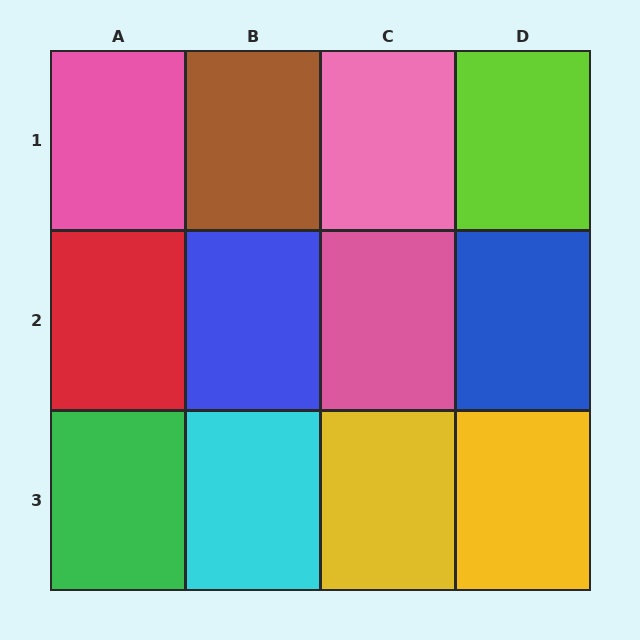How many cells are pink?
3 cells are pink.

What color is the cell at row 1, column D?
Lime.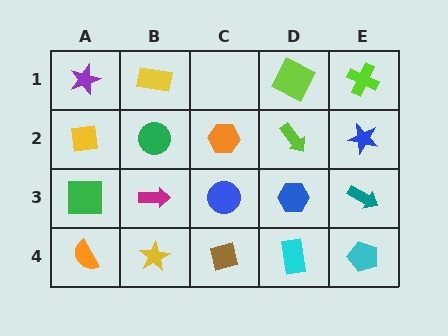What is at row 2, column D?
A lime arrow.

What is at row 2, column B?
A green circle.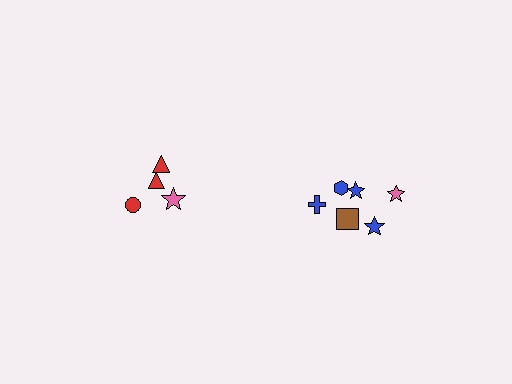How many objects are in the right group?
There are 6 objects.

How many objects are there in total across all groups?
There are 10 objects.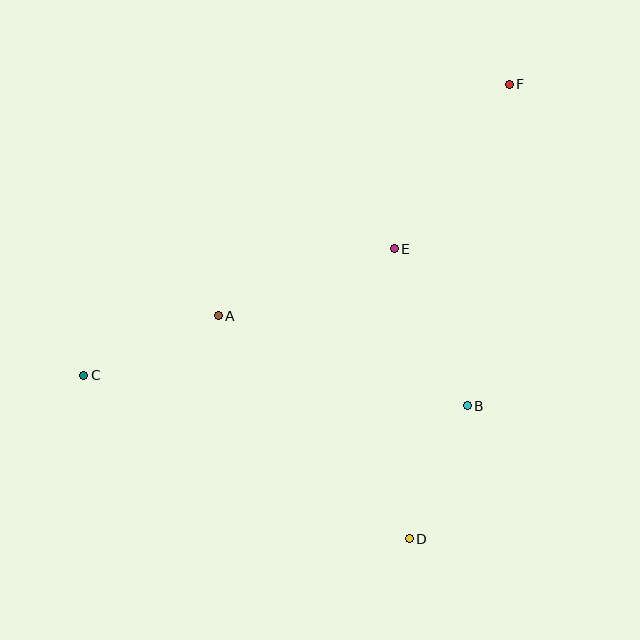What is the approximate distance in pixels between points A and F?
The distance between A and F is approximately 372 pixels.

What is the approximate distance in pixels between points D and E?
The distance between D and E is approximately 291 pixels.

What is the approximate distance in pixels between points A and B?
The distance between A and B is approximately 265 pixels.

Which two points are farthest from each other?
Points C and F are farthest from each other.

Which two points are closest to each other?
Points B and D are closest to each other.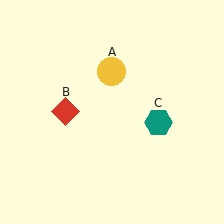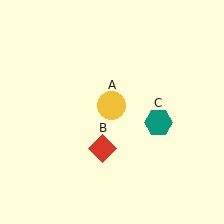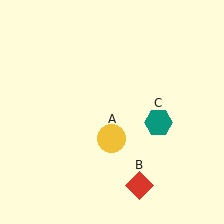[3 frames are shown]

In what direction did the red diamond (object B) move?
The red diamond (object B) moved down and to the right.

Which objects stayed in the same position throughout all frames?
Teal hexagon (object C) remained stationary.